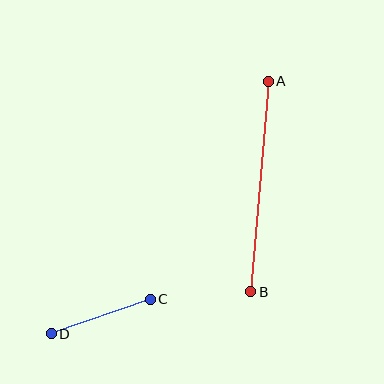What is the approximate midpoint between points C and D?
The midpoint is at approximately (101, 317) pixels.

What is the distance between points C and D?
The distance is approximately 105 pixels.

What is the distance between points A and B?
The distance is approximately 211 pixels.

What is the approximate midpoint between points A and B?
The midpoint is at approximately (260, 186) pixels.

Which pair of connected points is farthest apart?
Points A and B are farthest apart.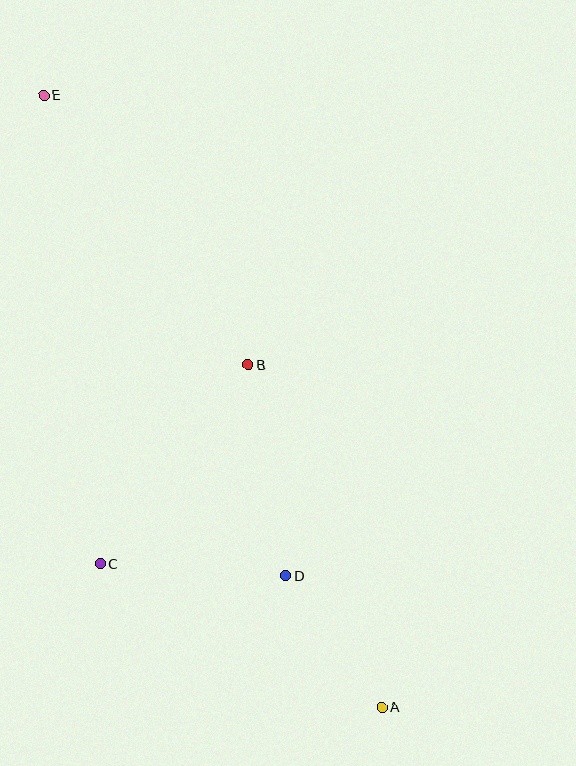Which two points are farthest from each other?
Points A and E are farthest from each other.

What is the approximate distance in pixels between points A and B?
The distance between A and B is approximately 367 pixels.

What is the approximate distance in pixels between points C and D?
The distance between C and D is approximately 186 pixels.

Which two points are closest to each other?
Points A and D are closest to each other.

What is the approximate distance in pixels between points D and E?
The distance between D and E is approximately 538 pixels.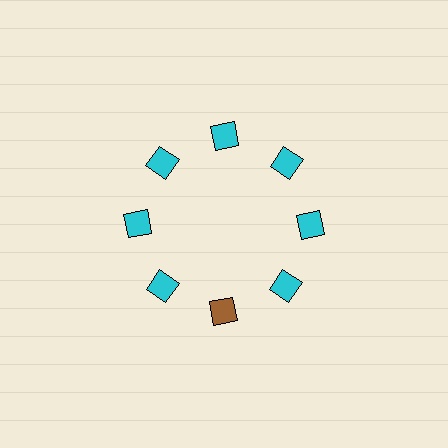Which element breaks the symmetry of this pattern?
The brown diamond at roughly the 6 o'clock position breaks the symmetry. All other shapes are cyan diamonds.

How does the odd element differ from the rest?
It has a different color: brown instead of cyan.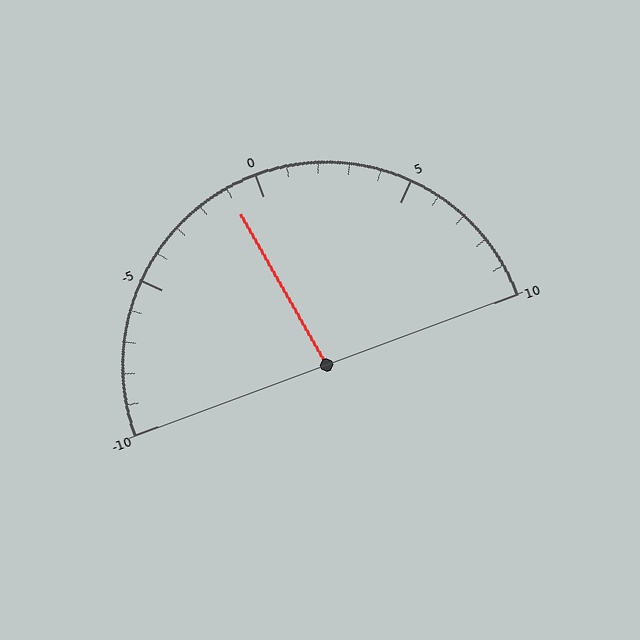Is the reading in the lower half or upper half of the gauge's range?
The reading is in the lower half of the range (-10 to 10).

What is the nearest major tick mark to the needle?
The nearest major tick mark is 0.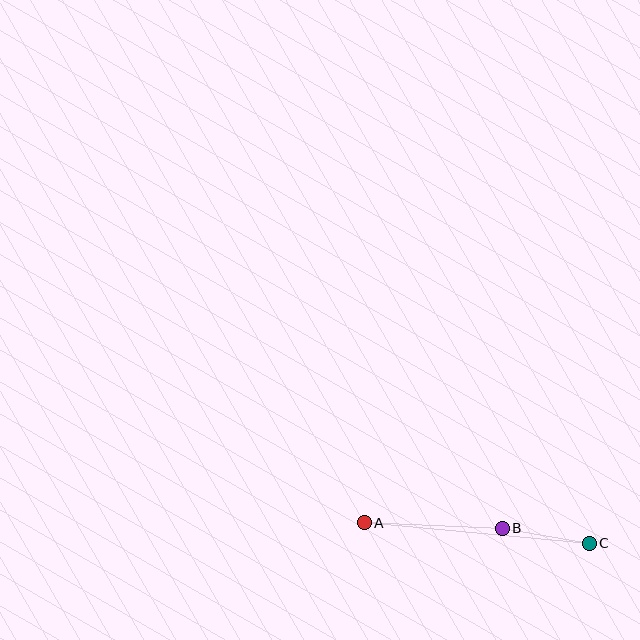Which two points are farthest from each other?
Points A and C are farthest from each other.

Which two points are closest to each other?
Points B and C are closest to each other.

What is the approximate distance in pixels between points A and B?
The distance between A and B is approximately 138 pixels.